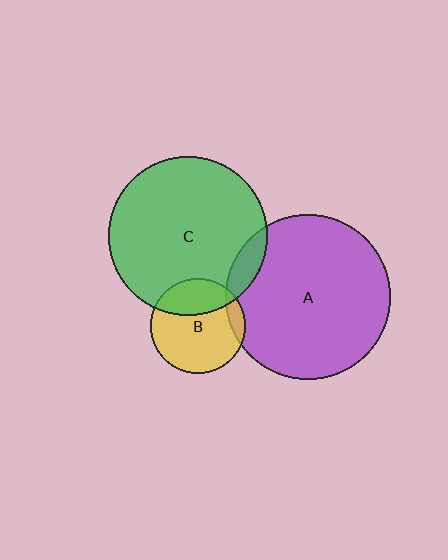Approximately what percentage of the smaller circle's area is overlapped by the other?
Approximately 10%.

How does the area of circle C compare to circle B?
Approximately 2.8 times.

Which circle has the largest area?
Circle A (purple).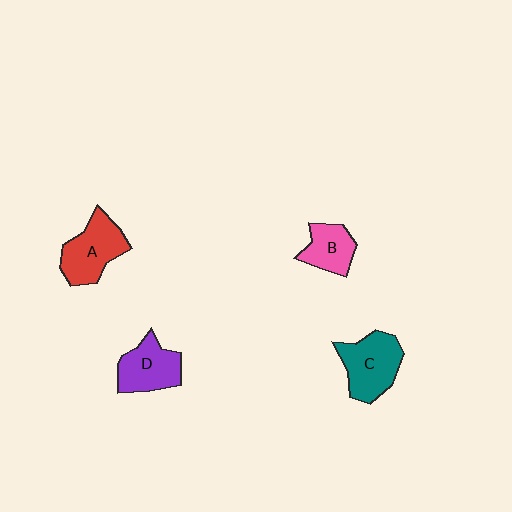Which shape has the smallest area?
Shape B (pink).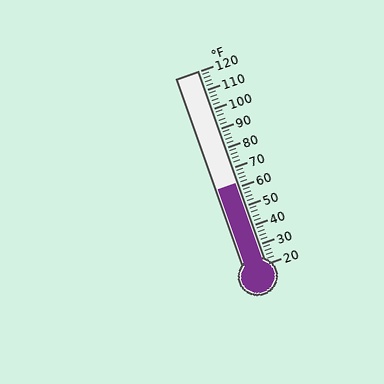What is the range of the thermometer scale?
The thermometer scale ranges from 20°F to 120°F.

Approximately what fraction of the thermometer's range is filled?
The thermometer is filled to approximately 40% of its range.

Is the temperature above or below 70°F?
The temperature is below 70°F.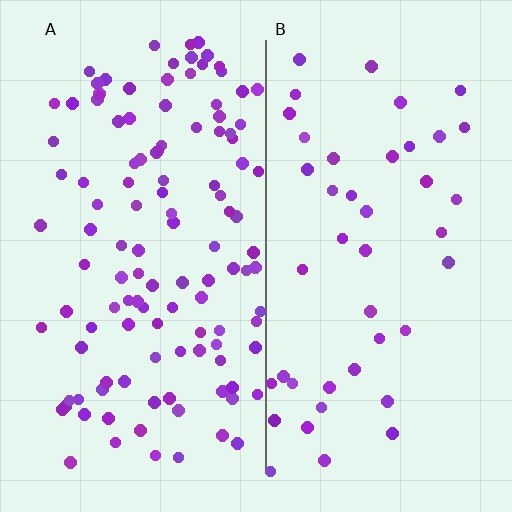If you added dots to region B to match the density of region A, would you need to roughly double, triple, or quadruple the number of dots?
Approximately triple.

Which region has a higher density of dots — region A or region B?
A (the left).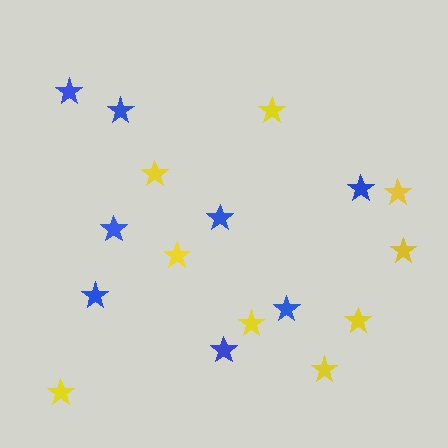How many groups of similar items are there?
There are 2 groups: one group of blue stars (8) and one group of yellow stars (9).